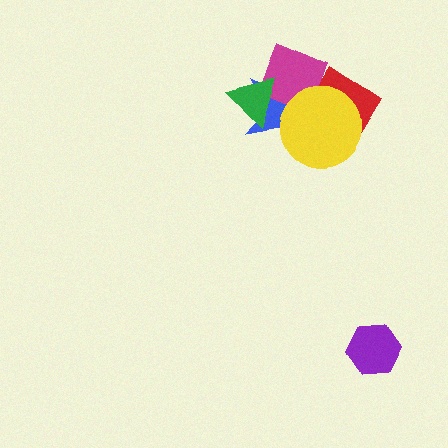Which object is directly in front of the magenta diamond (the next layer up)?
The green triangle is directly in front of the magenta diamond.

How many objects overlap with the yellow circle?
3 objects overlap with the yellow circle.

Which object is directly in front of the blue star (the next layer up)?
The magenta diamond is directly in front of the blue star.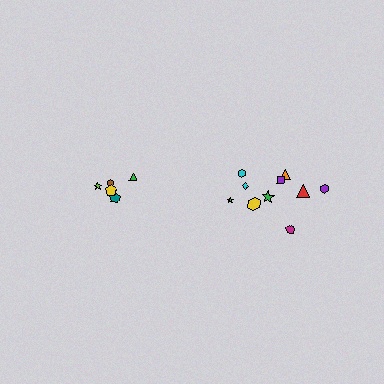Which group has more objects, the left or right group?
The right group.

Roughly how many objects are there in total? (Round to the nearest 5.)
Roughly 15 objects in total.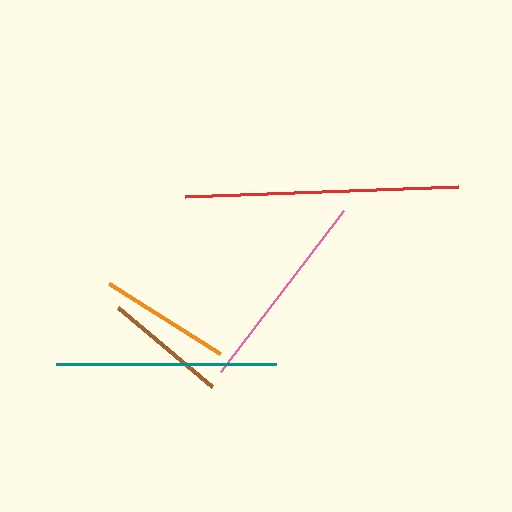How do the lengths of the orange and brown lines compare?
The orange and brown lines are approximately the same length.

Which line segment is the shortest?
The brown line is the shortest at approximately 123 pixels.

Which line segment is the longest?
The red line is the longest at approximately 274 pixels.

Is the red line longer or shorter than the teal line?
The red line is longer than the teal line.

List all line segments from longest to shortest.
From longest to shortest: red, teal, pink, orange, brown.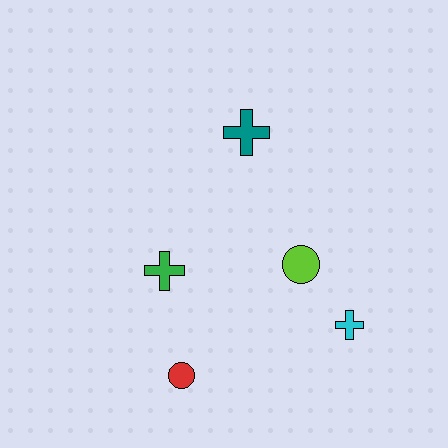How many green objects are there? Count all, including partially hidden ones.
There is 1 green object.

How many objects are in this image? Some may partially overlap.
There are 5 objects.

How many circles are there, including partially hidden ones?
There are 2 circles.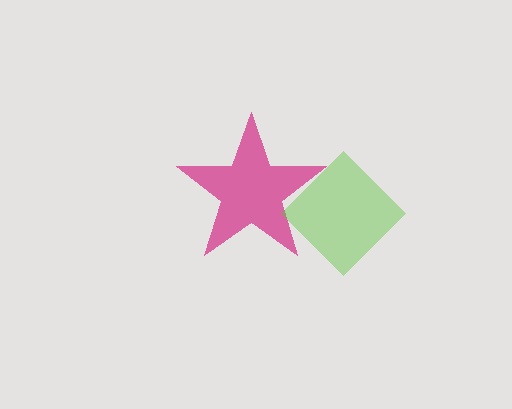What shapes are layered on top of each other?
The layered shapes are: a magenta star, a lime diamond.